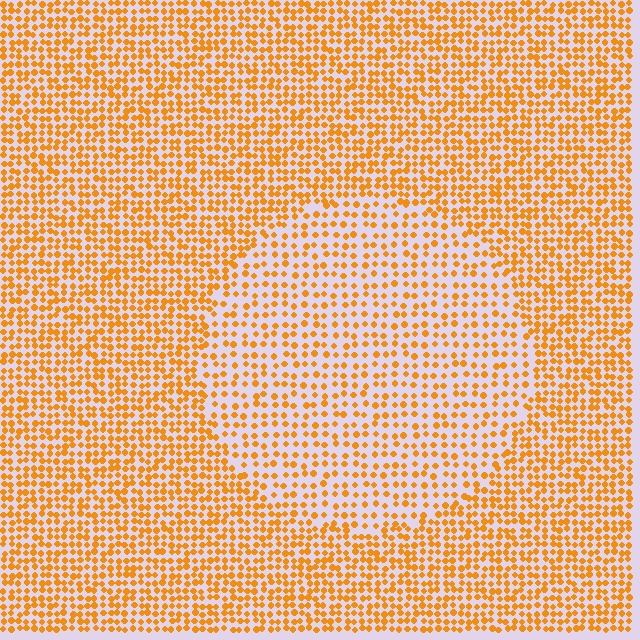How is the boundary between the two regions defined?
The boundary is defined by a change in element density (approximately 1.7x ratio). All elements are the same color, size, and shape.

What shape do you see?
I see a circle.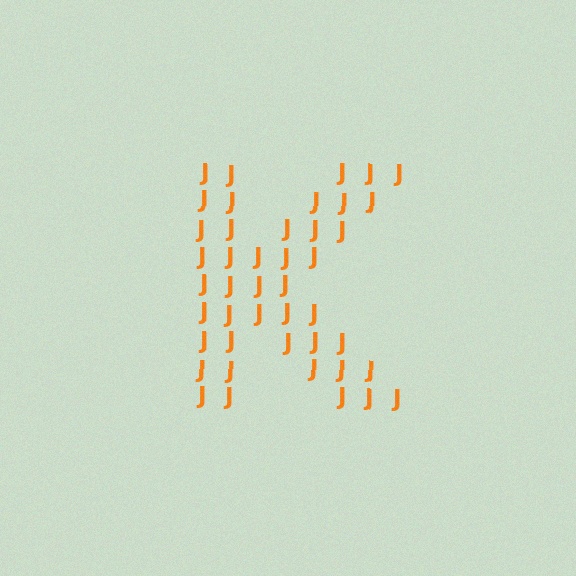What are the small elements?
The small elements are letter J's.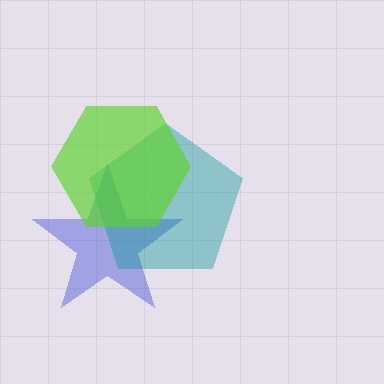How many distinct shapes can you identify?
There are 3 distinct shapes: a blue star, a teal pentagon, a lime hexagon.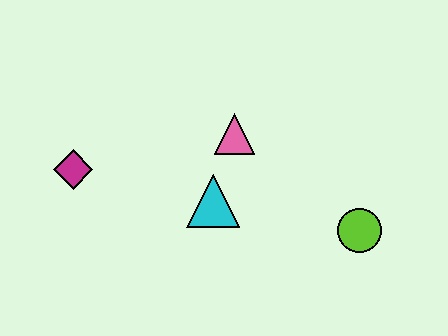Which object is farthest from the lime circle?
The magenta diamond is farthest from the lime circle.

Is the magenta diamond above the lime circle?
Yes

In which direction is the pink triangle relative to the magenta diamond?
The pink triangle is to the right of the magenta diamond.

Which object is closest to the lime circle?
The cyan triangle is closest to the lime circle.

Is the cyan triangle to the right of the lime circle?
No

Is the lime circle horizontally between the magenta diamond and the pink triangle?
No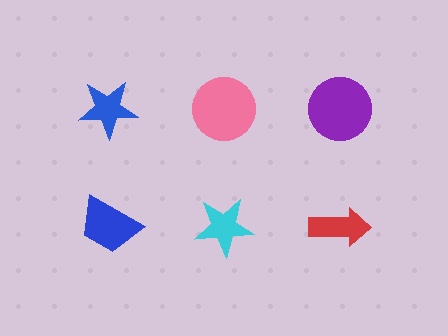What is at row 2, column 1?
A blue trapezoid.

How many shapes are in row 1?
3 shapes.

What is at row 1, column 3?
A purple circle.